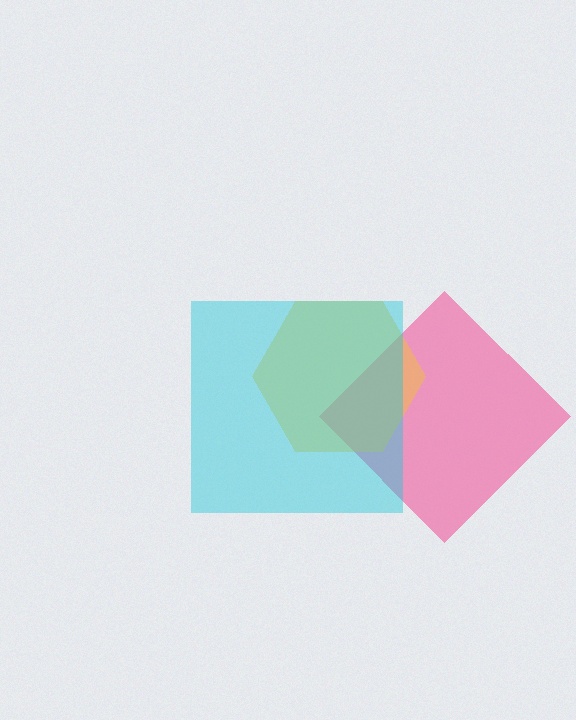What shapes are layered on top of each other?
The layered shapes are: a pink diamond, a yellow hexagon, a cyan square.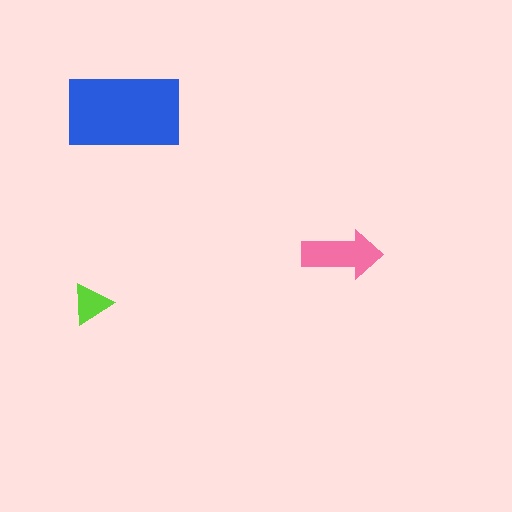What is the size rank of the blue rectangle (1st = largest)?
1st.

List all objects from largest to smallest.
The blue rectangle, the pink arrow, the lime triangle.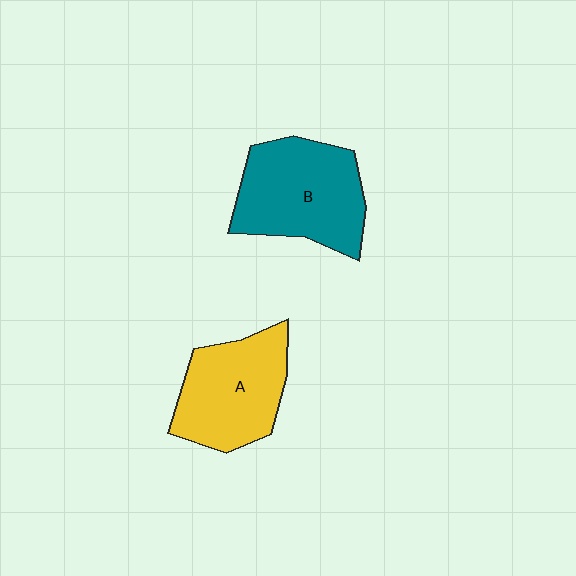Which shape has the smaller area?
Shape A (yellow).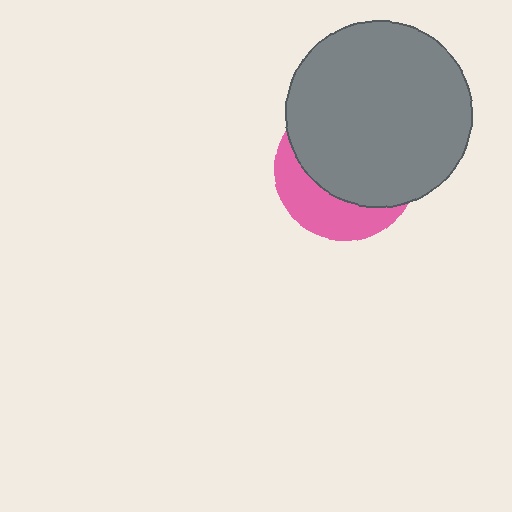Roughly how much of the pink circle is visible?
A small part of it is visible (roughly 33%).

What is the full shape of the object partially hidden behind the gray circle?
The partially hidden object is a pink circle.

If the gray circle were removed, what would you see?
You would see the complete pink circle.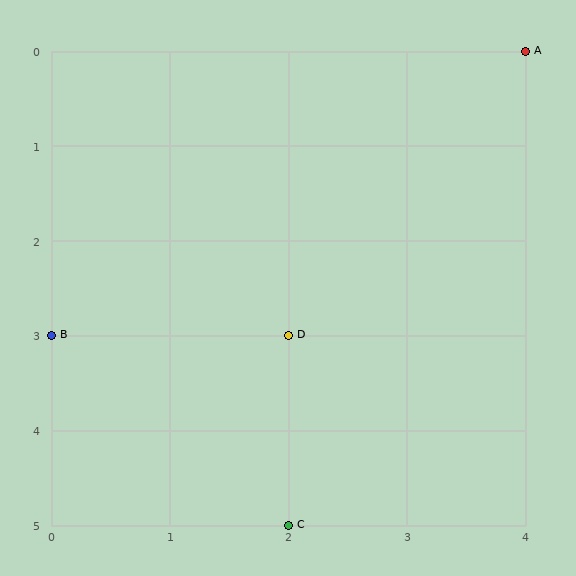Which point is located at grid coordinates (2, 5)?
Point C is at (2, 5).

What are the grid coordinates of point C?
Point C is at grid coordinates (2, 5).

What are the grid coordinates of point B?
Point B is at grid coordinates (0, 3).